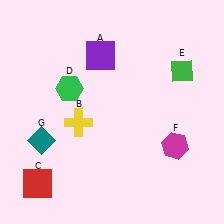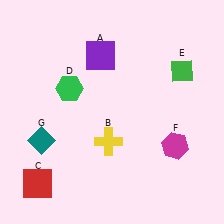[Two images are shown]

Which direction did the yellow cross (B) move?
The yellow cross (B) moved right.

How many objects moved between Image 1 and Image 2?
1 object moved between the two images.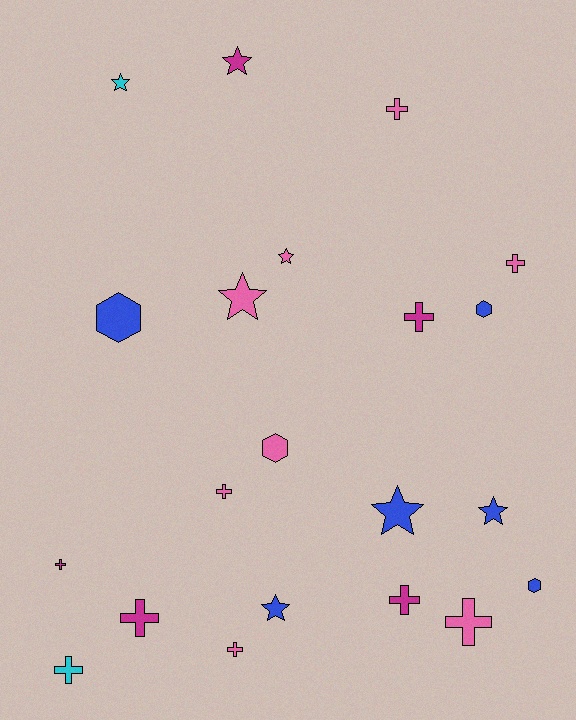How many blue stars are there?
There are 3 blue stars.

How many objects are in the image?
There are 21 objects.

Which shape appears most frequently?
Cross, with 10 objects.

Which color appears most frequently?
Pink, with 8 objects.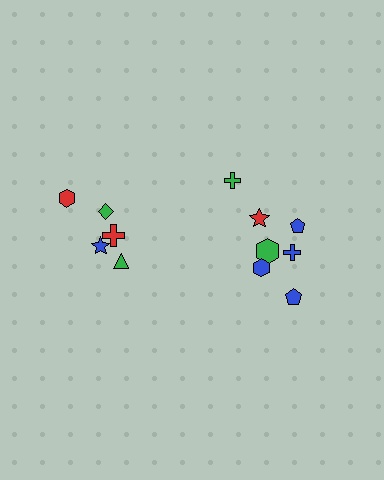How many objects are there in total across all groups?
There are 12 objects.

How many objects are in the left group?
There are 5 objects.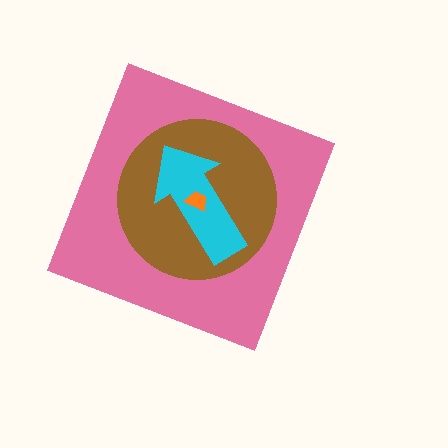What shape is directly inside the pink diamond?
The brown circle.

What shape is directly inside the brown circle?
The cyan arrow.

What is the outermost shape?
The pink diamond.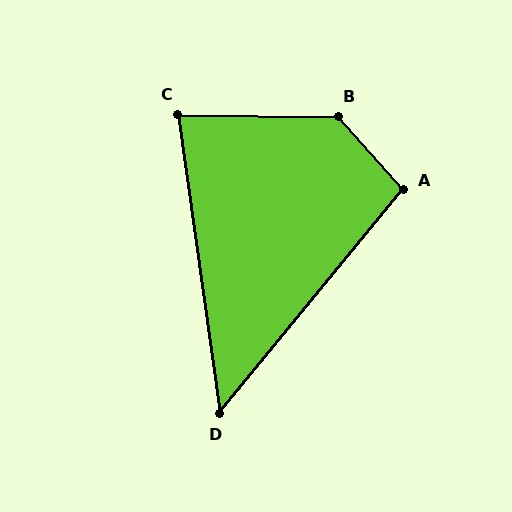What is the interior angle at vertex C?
Approximately 81 degrees (acute).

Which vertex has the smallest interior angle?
D, at approximately 47 degrees.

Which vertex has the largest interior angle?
B, at approximately 133 degrees.